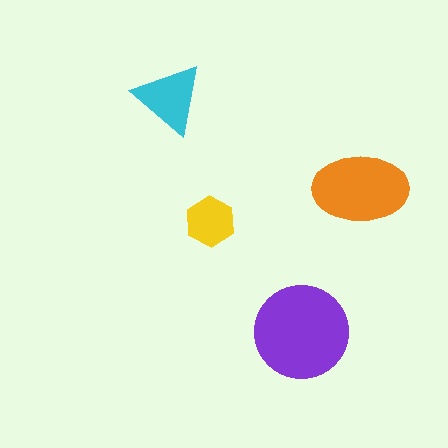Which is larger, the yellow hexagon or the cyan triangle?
The cyan triangle.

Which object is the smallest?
The yellow hexagon.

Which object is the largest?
The purple circle.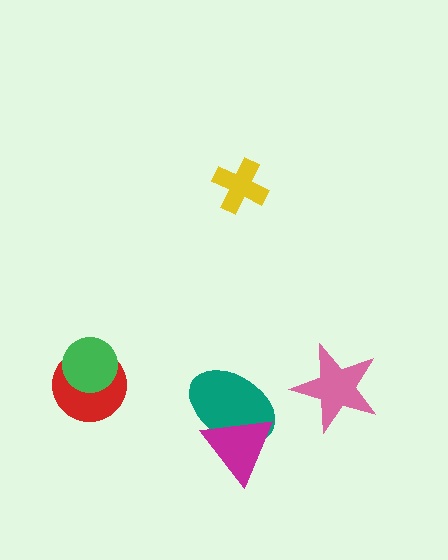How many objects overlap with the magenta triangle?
1 object overlaps with the magenta triangle.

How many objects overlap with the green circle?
1 object overlaps with the green circle.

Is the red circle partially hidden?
Yes, it is partially covered by another shape.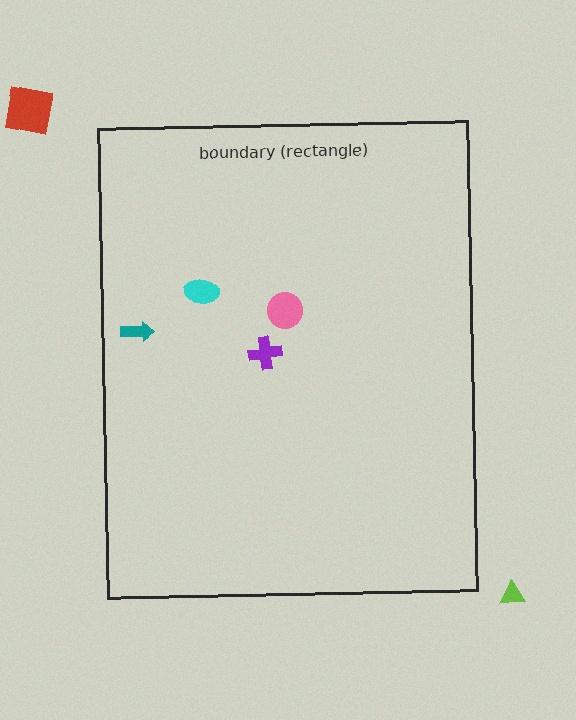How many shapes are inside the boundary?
4 inside, 2 outside.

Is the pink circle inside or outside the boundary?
Inside.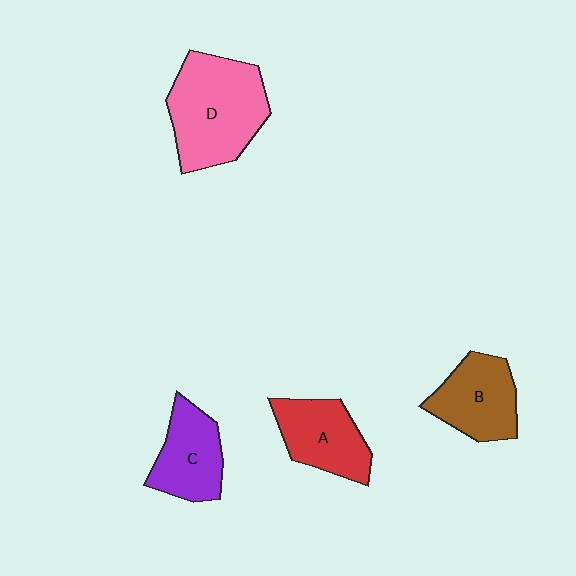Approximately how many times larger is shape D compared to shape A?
Approximately 1.6 times.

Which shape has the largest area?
Shape D (pink).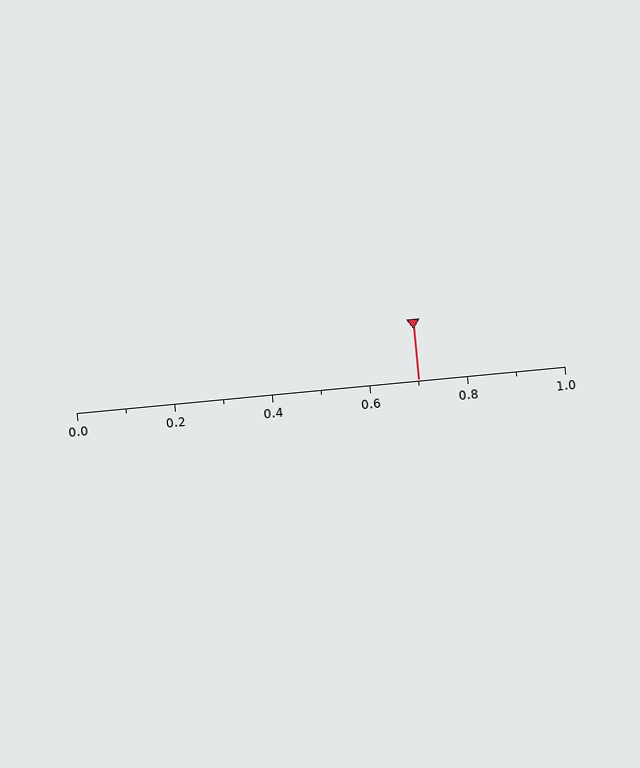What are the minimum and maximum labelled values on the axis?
The axis runs from 0.0 to 1.0.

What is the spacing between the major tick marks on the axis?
The major ticks are spaced 0.2 apart.